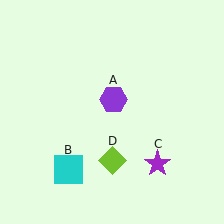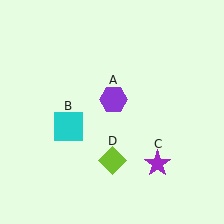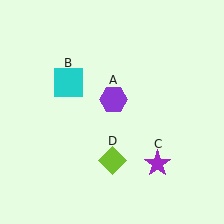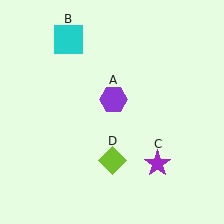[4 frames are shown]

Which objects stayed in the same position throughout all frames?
Purple hexagon (object A) and purple star (object C) and lime diamond (object D) remained stationary.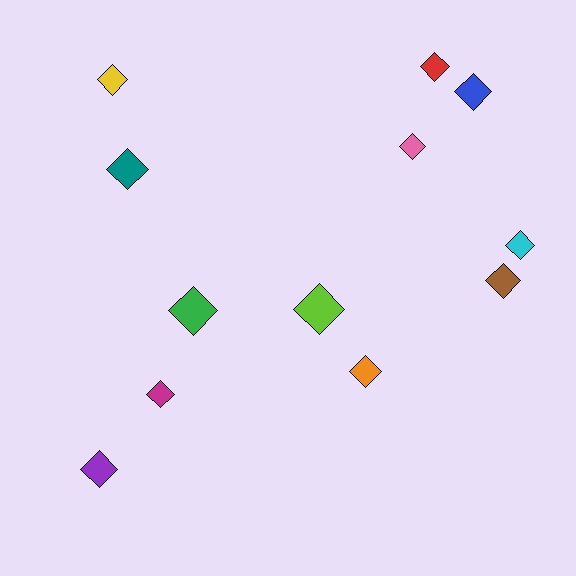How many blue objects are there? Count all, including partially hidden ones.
There is 1 blue object.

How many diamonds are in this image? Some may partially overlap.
There are 12 diamonds.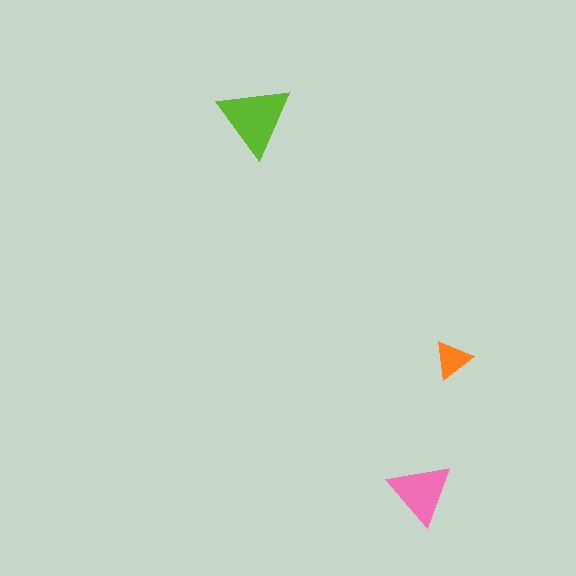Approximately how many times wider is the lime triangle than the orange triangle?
About 2 times wider.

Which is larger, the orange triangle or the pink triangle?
The pink one.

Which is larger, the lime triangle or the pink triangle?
The lime one.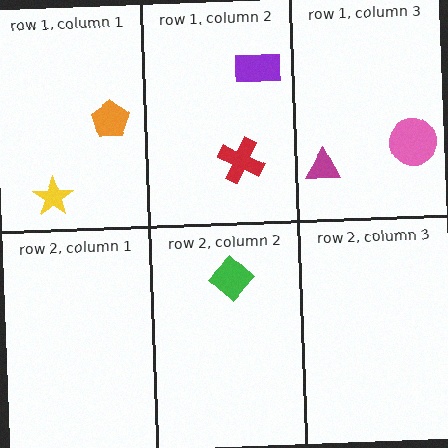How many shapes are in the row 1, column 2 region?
2.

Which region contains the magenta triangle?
The row 1, column 3 region.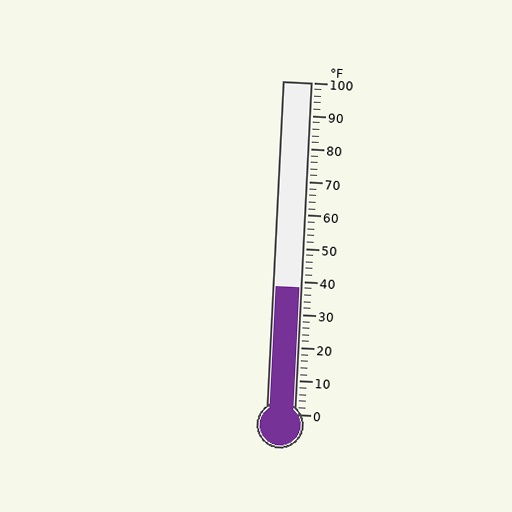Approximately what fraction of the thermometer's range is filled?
The thermometer is filled to approximately 40% of its range.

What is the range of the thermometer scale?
The thermometer scale ranges from 0°F to 100°F.